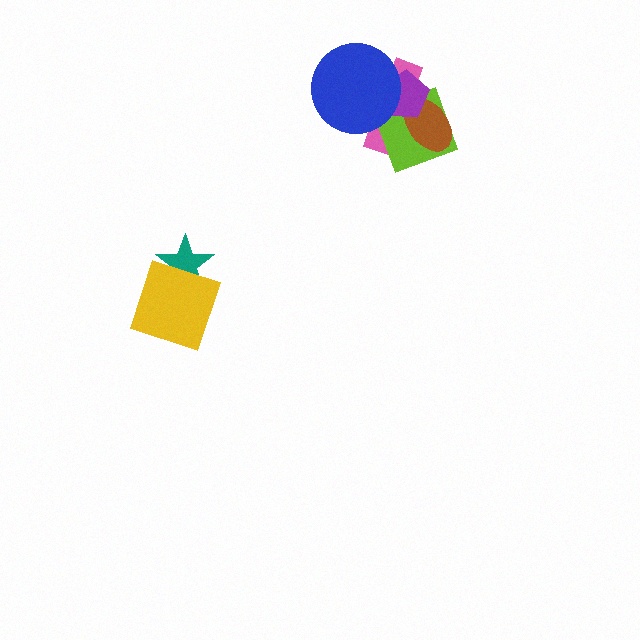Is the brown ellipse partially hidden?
Yes, it is partially covered by another shape.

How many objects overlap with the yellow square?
1 object overlaps with the yellow square.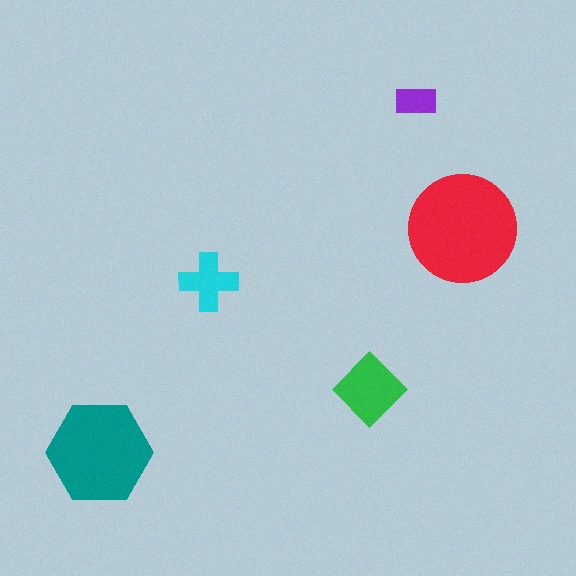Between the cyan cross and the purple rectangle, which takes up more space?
The cyan cross.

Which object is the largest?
The red circle.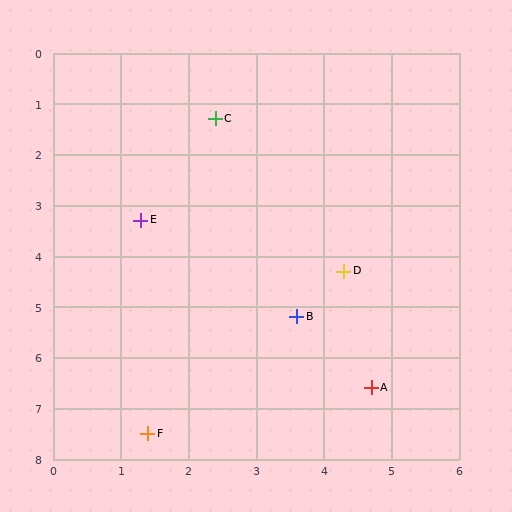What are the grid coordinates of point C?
Point C is at approximately (2.4, 1.3).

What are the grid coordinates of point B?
Point B is at approximately (3.6, 5.2).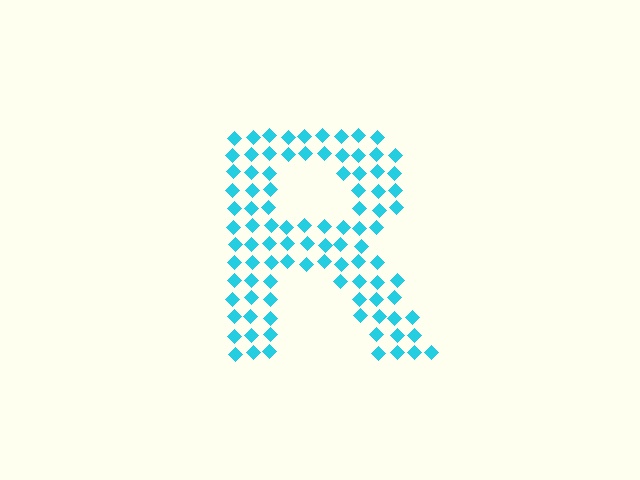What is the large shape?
The large shape is the letter R.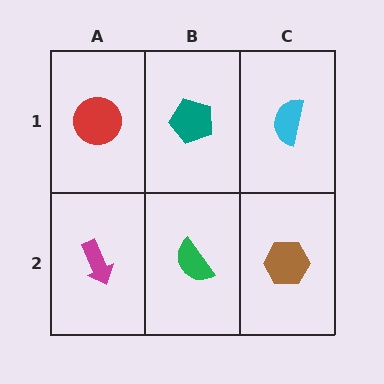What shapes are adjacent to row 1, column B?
A green semicircle (row 2, column B), a red circle (row 1, column A), a cyan semicircle (row 1, column C).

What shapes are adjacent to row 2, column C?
A cyan semicircle (row 1, column C), a green semicircle (row 2, column B).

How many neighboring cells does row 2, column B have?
3.